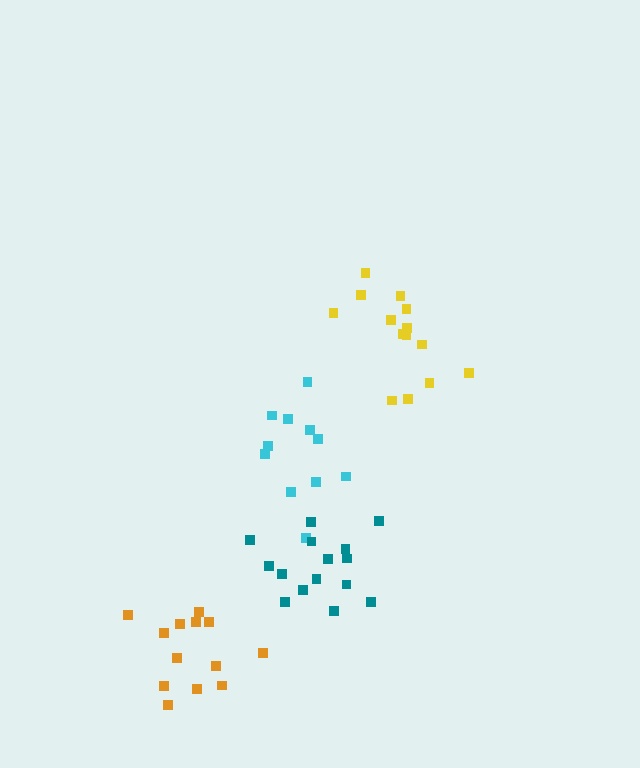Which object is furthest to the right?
The yellow cluster is rightmost.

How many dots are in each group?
Group 1: 13 dots, Group 2: 11 dots, Group 3: 14 dots, Group 4: 15 dots (53 total).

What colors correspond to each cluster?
The clusters are colored: orange, cyan, yellow, teal.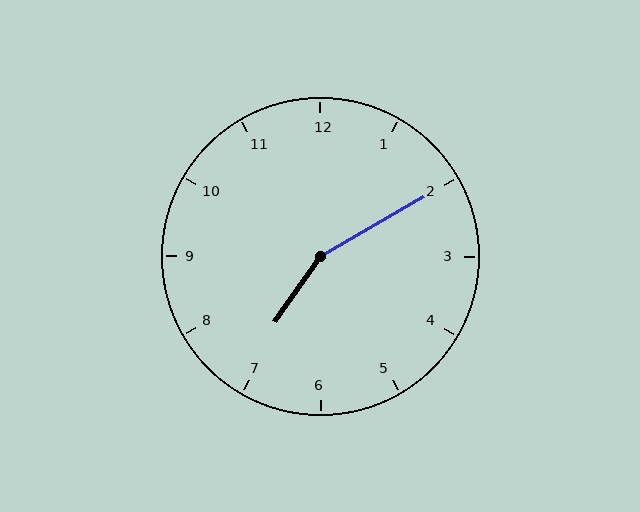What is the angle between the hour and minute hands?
Approximately 155 degrees.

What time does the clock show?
7:10.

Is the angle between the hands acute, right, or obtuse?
It is obtuse.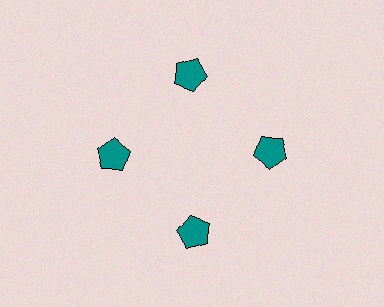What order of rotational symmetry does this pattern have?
This pattern has 4-fold rotational symmetry.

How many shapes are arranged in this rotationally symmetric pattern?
There are 4 shapes, arranged in 4 groups of 1.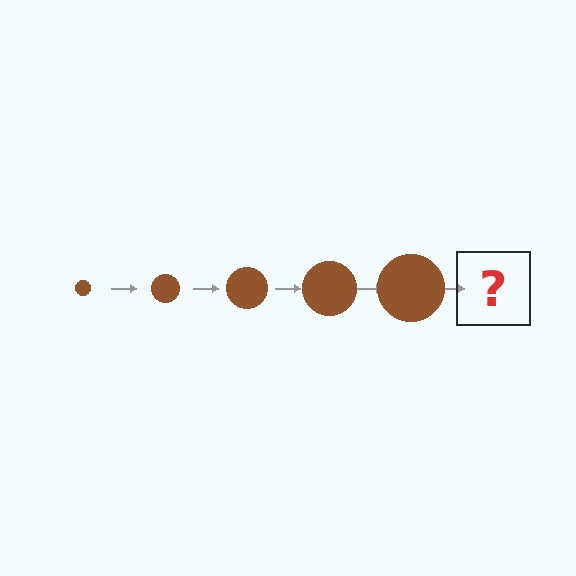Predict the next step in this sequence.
The next step is a brown circle, larger than the previous one.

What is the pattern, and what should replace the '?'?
The pattern is that the circle gets progressively larger each step. The '?' should be a brown circle, larger than the previous one.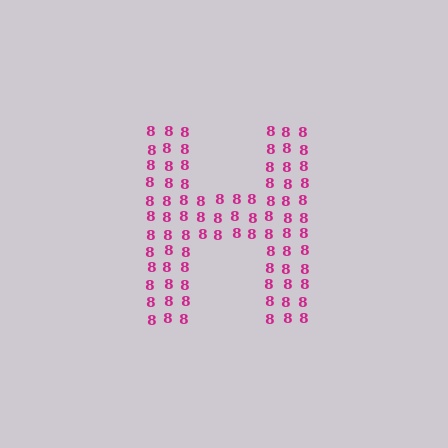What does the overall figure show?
The overall figure shows the letter H.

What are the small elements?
The small elements are digit 8's.